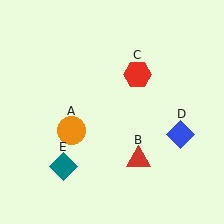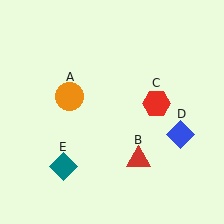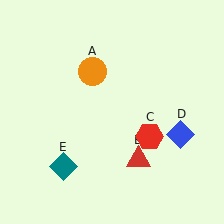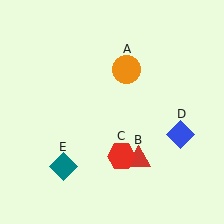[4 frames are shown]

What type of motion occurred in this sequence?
The orange circle (object A), red hexagon (object C) rotated clockwise around the center of the scene.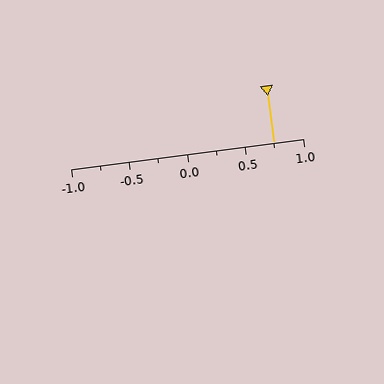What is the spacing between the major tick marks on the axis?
The major ticks are spaced 0.5 apart.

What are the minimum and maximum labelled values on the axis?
The axis runs from -1.0 to 1.0.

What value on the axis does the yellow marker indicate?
The marker indicates approximately 0.75.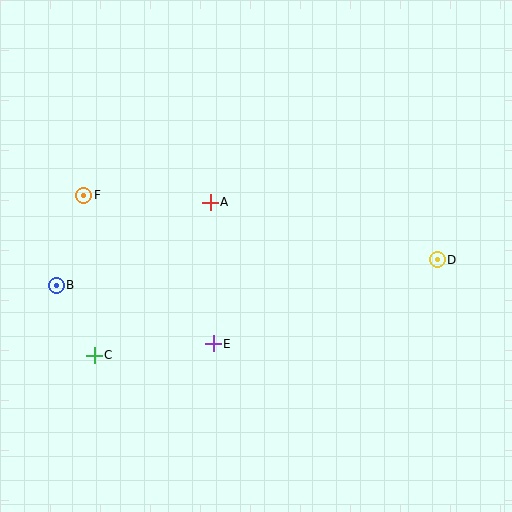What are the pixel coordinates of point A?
Point A is at (210, 202).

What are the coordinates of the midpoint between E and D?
The midpoint between E and D is at (325, 302).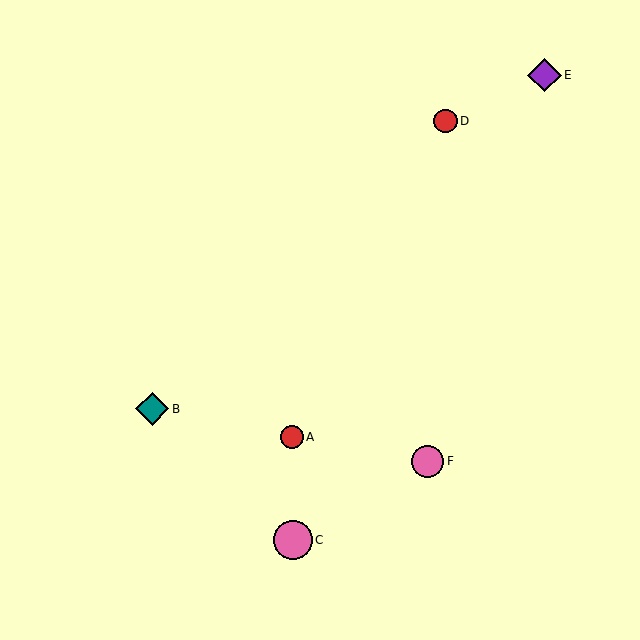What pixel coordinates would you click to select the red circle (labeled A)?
Click at (292, 437) to select the red circle A.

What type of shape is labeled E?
Shape E is a purple diamond.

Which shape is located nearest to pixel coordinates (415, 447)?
The pink circle (labeled F) at (428, 461) is nearest to that location.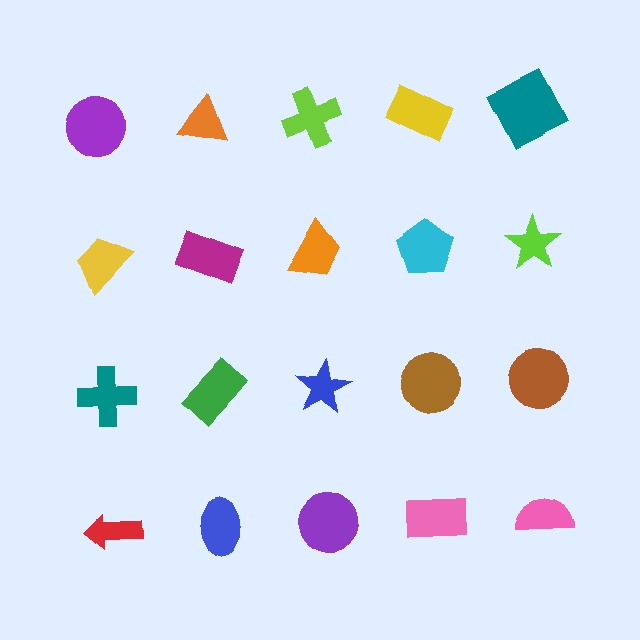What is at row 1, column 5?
A teal square.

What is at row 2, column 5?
A lime star.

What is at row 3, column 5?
A brown circle.